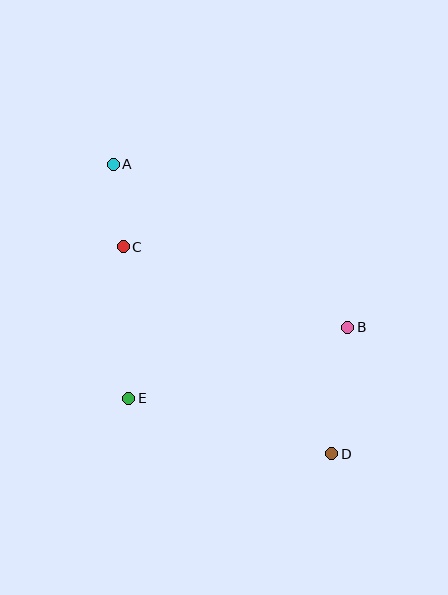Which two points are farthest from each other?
Points A and D are farthest from each other.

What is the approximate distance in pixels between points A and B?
The distance between A and B is approximately 286 pixels.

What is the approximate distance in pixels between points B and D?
The distance between B and D is approximately 128 pixels.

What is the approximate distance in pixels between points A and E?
The distance between A and E is approximately 235 pixels.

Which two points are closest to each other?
Points A and C are closest to each other.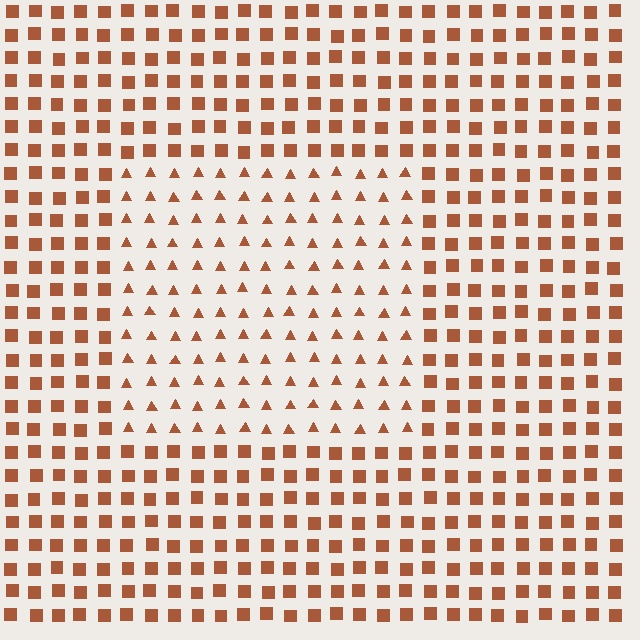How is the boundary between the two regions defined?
The boundary is defined by a change in element shape: triangles inside vs. squares outside. All elements share the same color and spacing.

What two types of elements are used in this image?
The image uses triangles inside the rectangle region and squares outside it.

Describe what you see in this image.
The image is filled with small brown elements arranged in a uniform grid. A rectangle-shaped region contains triangles, while the surrounding area contains squares. The boundary is defined purely by the change in element shape.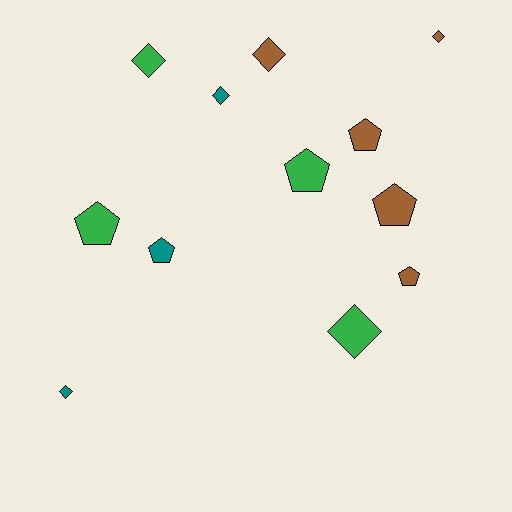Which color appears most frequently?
Brown, with 5 objects.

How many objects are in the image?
There are 12 objects.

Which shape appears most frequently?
Diamond, with 6 objects.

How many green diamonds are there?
There are 2 green diamonds.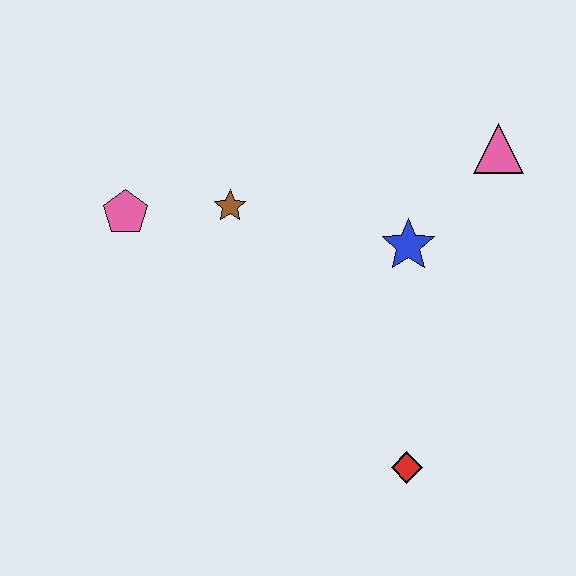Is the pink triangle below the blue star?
No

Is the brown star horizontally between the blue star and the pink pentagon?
Yes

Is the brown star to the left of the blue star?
Yes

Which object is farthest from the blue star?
The pink pentagon is farthest from the blue star.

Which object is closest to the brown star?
The pink pentagon is closest to the brown star.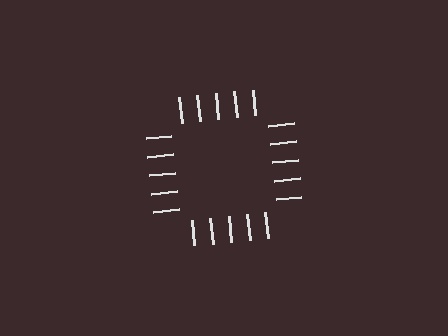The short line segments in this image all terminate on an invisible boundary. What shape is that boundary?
An illusory square — the line segments terminate on its edges but no continuous stroke is drawn.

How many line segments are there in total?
20 — 5 along each of the 4 edges.